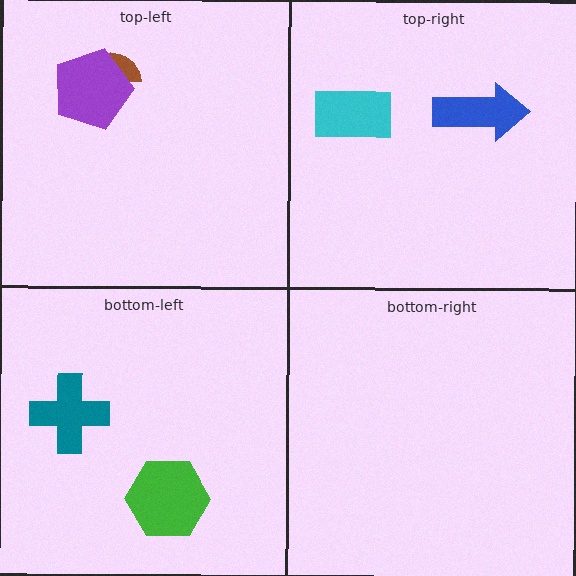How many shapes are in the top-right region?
2.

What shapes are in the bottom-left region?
The teal cross, the green hexagon.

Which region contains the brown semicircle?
The top-left region.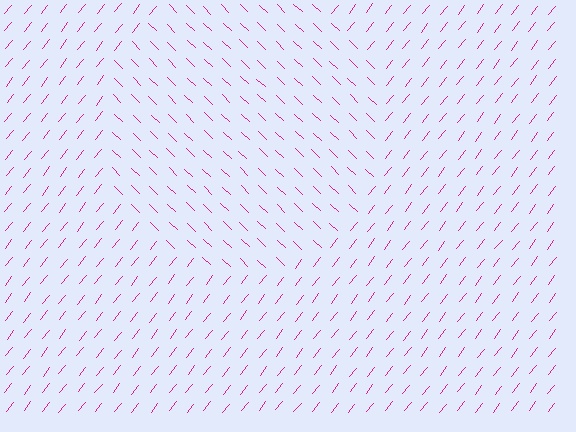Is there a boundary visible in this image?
Yes, there is a texture boundary formed by a change in line orientation.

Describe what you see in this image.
The image is filled with small magenta line segments. A circle region in the image has lines oriented differently from the surrounding lines, creating a visible texture boundary.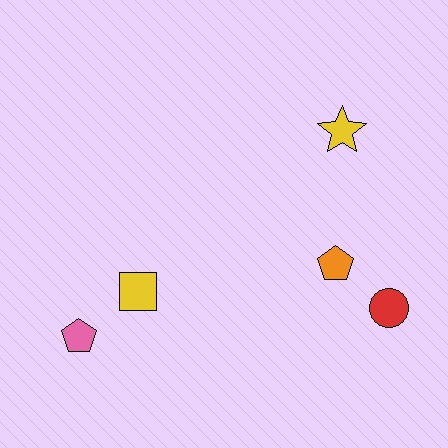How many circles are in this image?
There is 1 circle.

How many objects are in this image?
There are 5 objects.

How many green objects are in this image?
There are no green objects.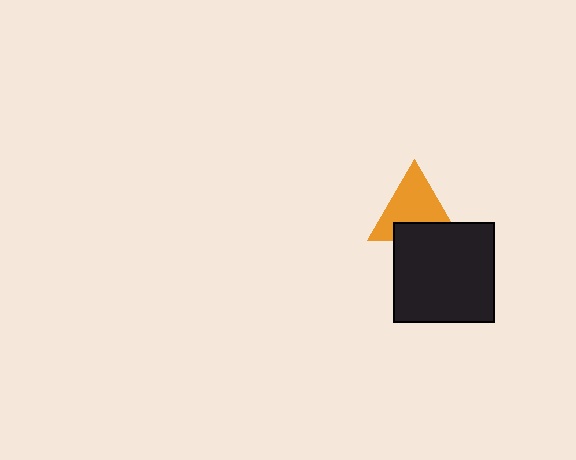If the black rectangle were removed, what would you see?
You would see the complete orange triangle.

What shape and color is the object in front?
The object in front is a black rectangle.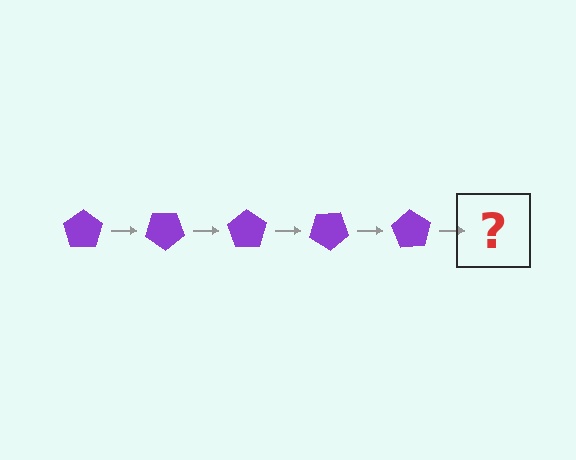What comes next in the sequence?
The next element should be a purple pentagon rotated 175 degrees.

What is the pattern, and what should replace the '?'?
The pattern is that the pentagon rotates 35 degrees each step. The '?' should be a purple pentagon rotated 175 degrees.